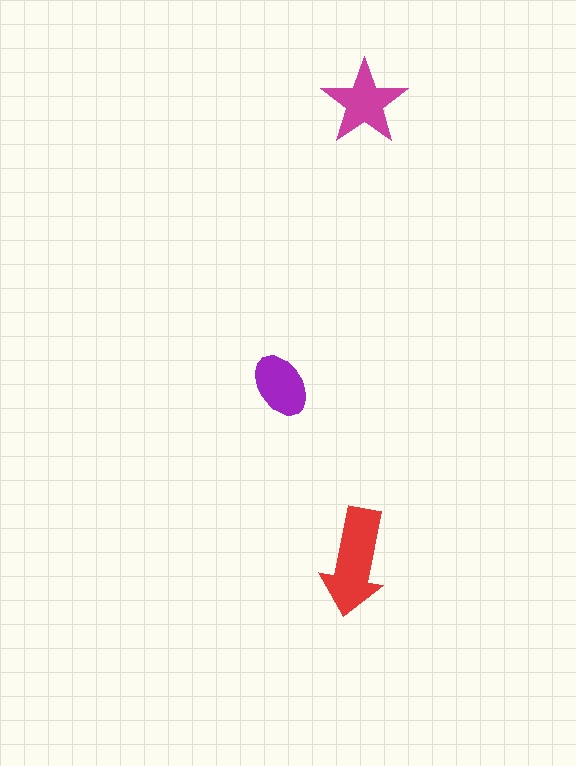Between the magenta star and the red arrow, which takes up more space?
The red arrow.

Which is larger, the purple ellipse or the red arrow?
The red arrow.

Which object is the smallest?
The purple ellipse.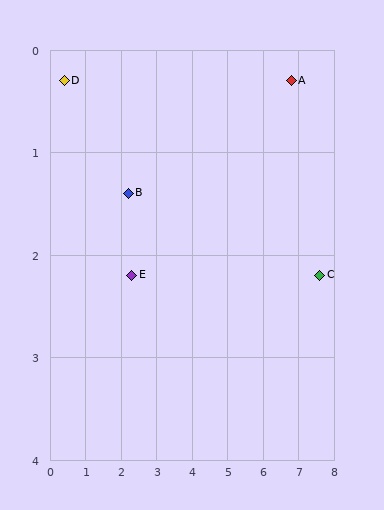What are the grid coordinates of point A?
Point A is at approximately (6.8, 0.3).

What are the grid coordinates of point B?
Point B is at approximately (2.2, 1.4).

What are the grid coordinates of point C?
Point C is at approximately (7.6, 2.2).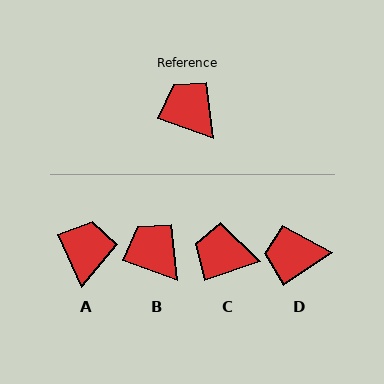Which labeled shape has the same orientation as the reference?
B.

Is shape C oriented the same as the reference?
No, it is off by about 38 degrees.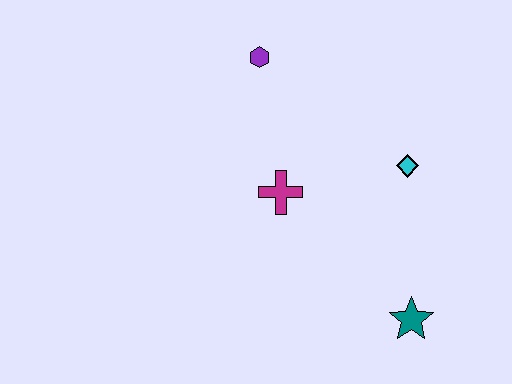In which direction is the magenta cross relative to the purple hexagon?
The magenta cross is below the purple hexagon.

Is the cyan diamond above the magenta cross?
Yes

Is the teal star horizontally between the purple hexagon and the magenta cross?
No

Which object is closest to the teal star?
The cyan diamond is closest to the teal star.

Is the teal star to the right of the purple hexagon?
Yes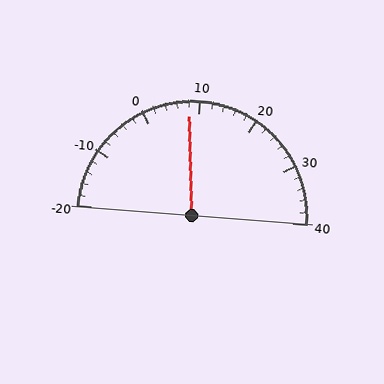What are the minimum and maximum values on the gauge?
The gauge ranges from -20 to 40.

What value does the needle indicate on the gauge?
The needle indicates approximately 8.